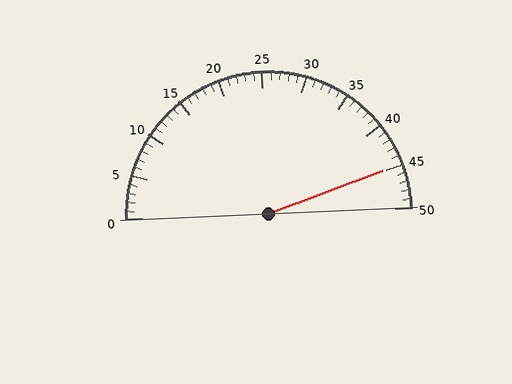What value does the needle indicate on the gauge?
The needle indicates approximately 45.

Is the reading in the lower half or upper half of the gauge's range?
The reading is in the upper half of the range (0 to 50).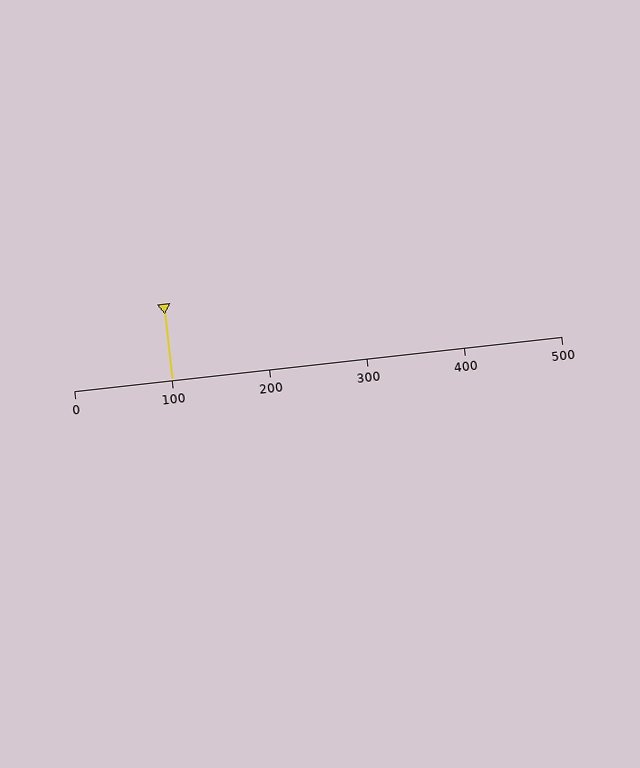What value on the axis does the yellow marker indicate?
The marker indicates approximately 100.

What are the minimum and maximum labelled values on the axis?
The axis runs from 0 to 500.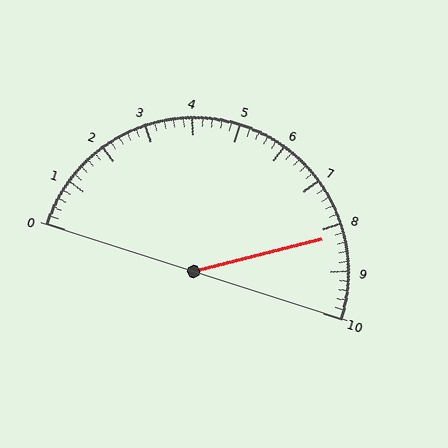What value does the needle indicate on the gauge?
The needle indicates approximately 8.2.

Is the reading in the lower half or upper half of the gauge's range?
The reading is in the upper half of the range (0 to 10).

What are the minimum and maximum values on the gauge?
The gauge ranges from 0 to 10.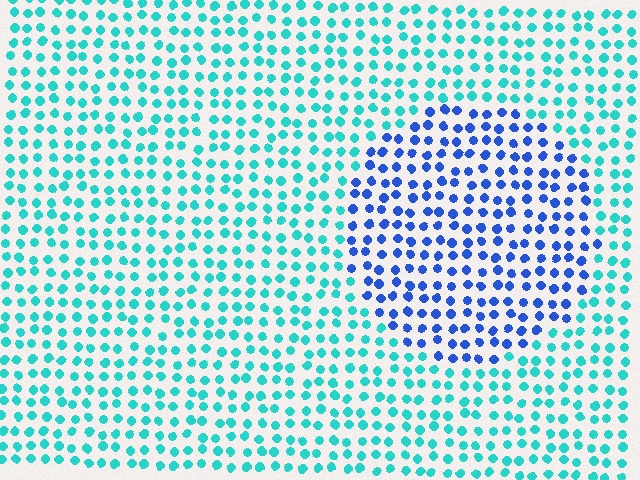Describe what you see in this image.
The image is filled with small cyan elements in a uniform arrangement. A circle-shaped region is visible where the elements are tinted to a slightly different hue, forming a subtle color boundary.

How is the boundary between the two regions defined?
The boundary is defined purely by a slight shift in hue (about 49 degrees). Spacing, size, and orientation are identical on both sides.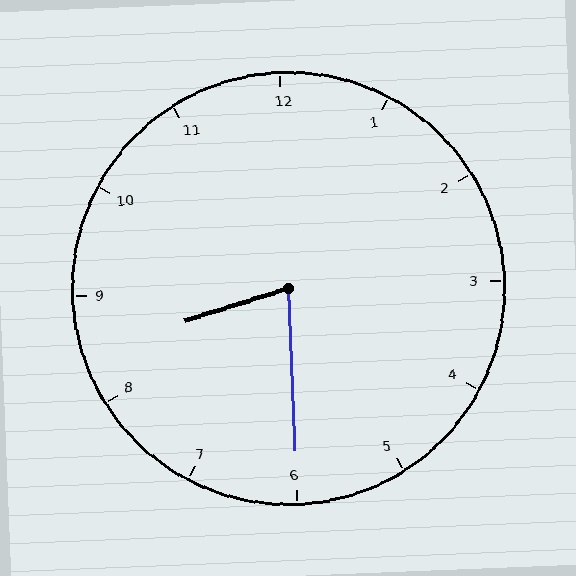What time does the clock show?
8:30.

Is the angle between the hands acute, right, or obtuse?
It is acute.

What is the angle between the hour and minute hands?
Approximately 75 degrees.